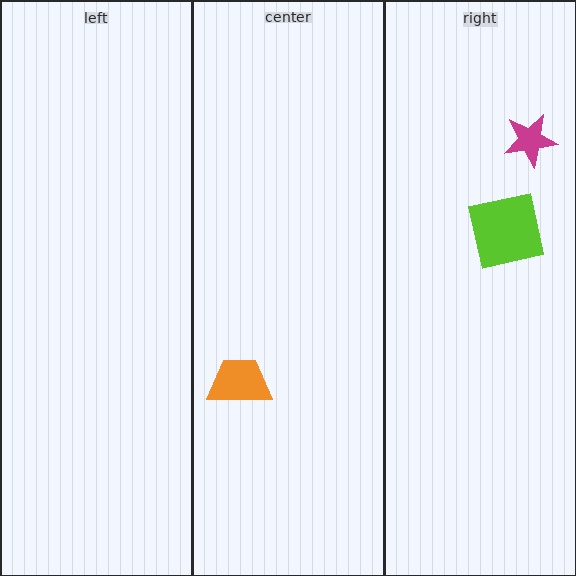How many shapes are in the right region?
2.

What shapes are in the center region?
The orange trapezoid.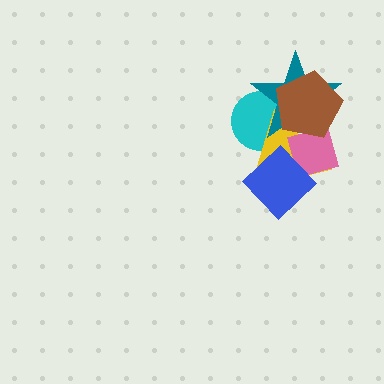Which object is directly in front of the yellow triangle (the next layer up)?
The teal star is directly in front of the yellow triangle.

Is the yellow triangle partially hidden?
Yes, it is partially covered by another shape.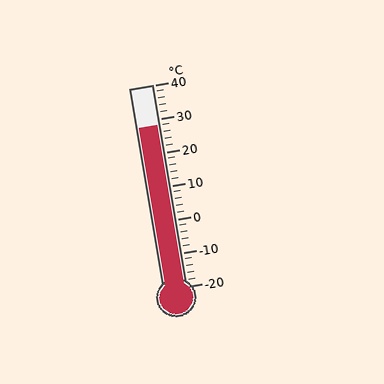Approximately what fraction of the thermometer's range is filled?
The thermometer is filled to approximately 80% of its range.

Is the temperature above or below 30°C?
The temperature is below 30°C.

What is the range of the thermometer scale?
The thermometer scale ranges from -20°C to 40°C.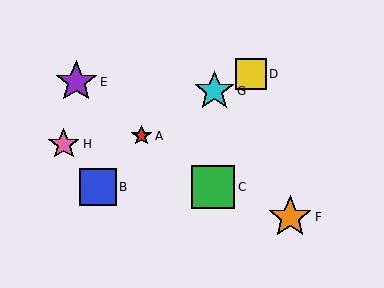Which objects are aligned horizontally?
Objects B, C are aligned horizontally.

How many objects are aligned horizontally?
2 objects (B, C) are aligned horizontally.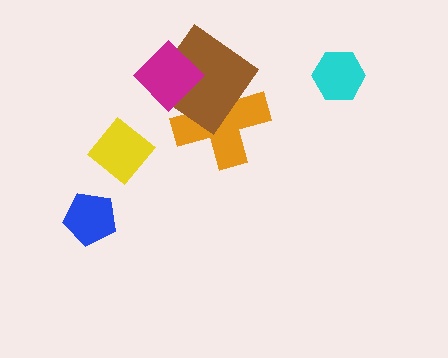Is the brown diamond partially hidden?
Yes, it is partially covered by another shape.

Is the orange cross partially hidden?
Yes, it is partially covered by another shape.